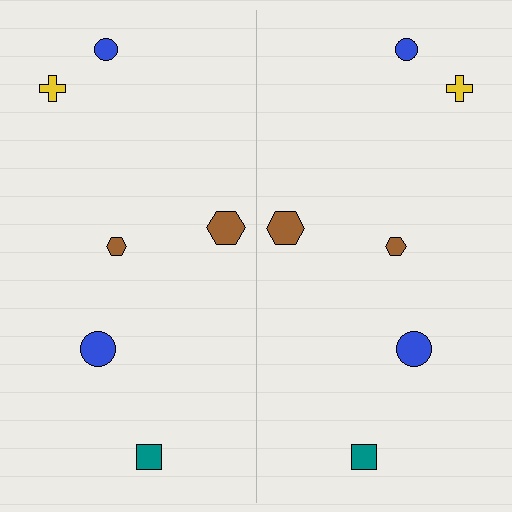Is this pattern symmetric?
Yes, this pattern has bilateral (reflection) symmetry.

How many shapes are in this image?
There are 12 shapes in this image.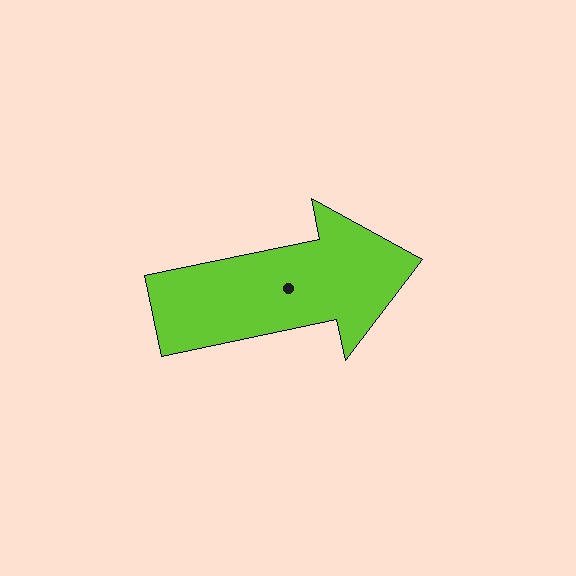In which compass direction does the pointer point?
East.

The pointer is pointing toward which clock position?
Roughly 3 o'clock.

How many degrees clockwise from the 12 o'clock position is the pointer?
Approximately 78 degrees.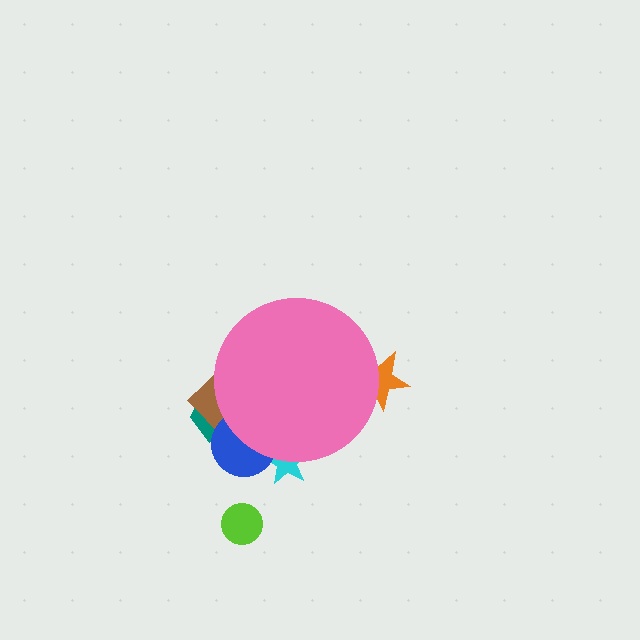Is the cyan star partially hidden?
Yes, the cyan star is partially hidden behind the pink circle.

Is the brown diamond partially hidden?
Yes, the brown diamond is partially hidden behind the pink circle.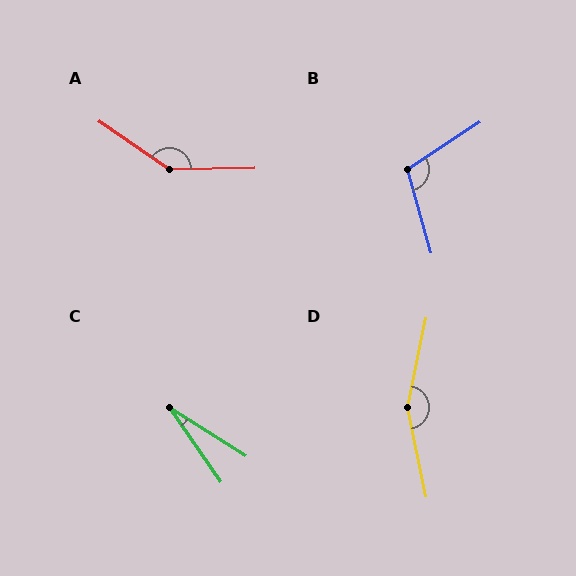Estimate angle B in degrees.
Approximately 108 degrees.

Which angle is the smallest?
C, at approximately 23 degrees.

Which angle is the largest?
D, at approximately 157 degrees.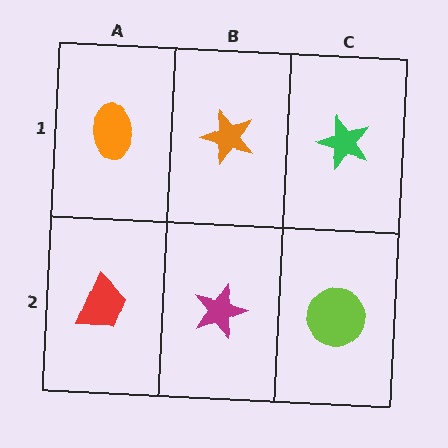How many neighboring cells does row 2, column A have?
2.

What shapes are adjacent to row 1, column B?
A magenta star (row 2, column B), an orange ellipse (row 1, column A), a green star (row 1, column C).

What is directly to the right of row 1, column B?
A green star.